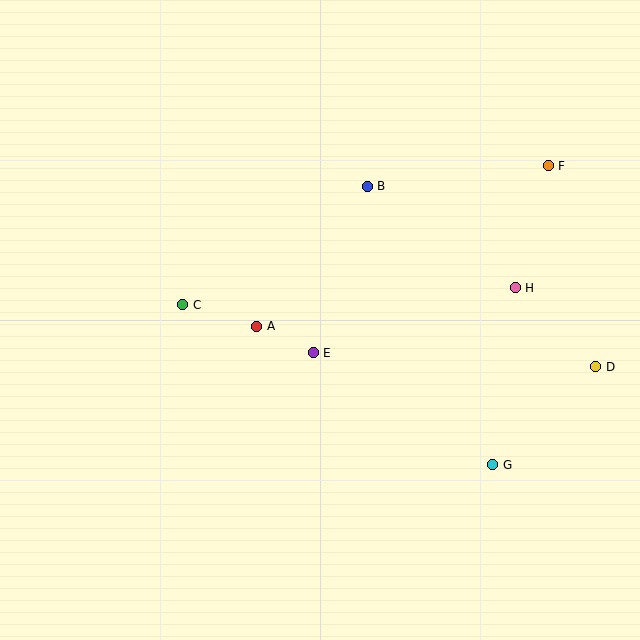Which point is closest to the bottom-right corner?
Point G is closest to the bottom-right corner.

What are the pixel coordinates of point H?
Point H is at (515, 288).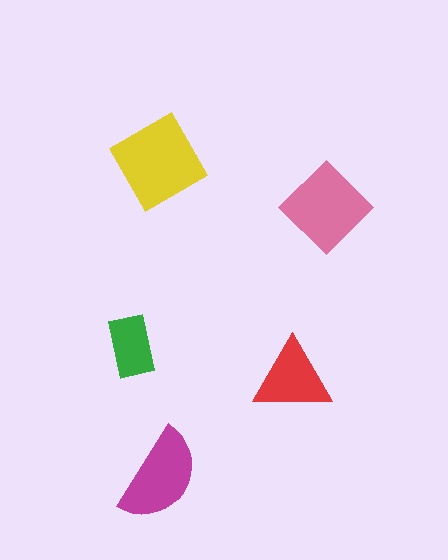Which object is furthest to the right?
The pink diamond is rightmost.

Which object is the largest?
The yellow square.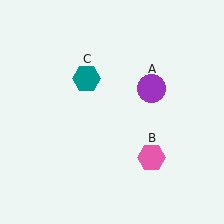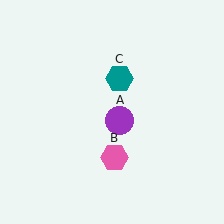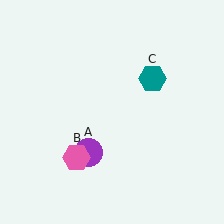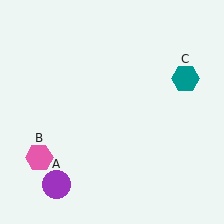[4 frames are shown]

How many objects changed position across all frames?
3 objects changed position: purple circle (object A), pink hexagon (object B), teal hexagon (object C).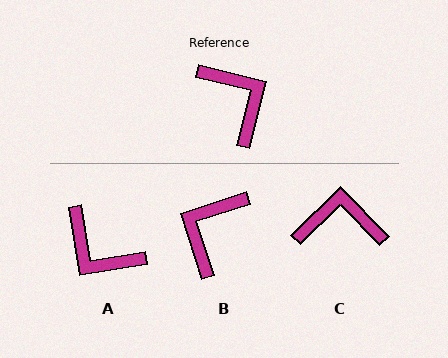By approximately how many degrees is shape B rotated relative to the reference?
Approximately 122 degrees counter-clockwise.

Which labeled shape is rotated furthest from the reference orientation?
A, about 157 degrees away.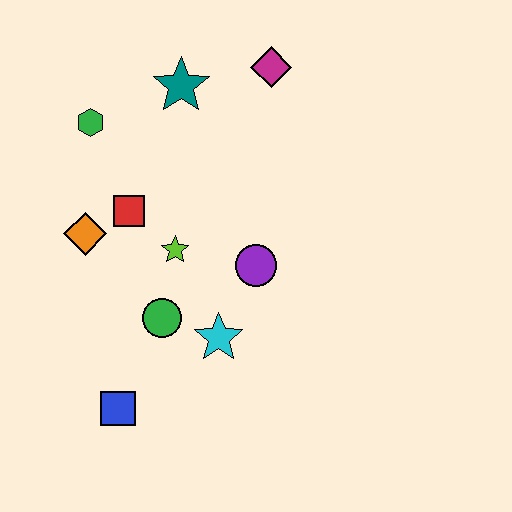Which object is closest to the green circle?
The cyan star is closest to the green circle.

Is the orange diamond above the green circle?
Yes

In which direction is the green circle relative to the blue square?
The green circle is above the blue square.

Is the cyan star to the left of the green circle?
No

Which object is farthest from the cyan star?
The magenta diamond is farthest from the cyan star.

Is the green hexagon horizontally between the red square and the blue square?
No